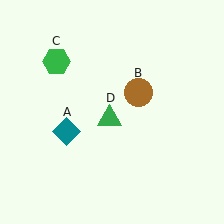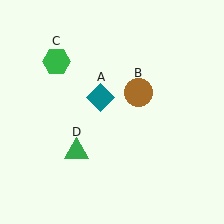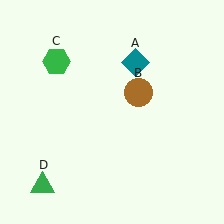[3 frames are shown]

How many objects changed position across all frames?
2 objects changed position: teal diamond (object A), green triangle (object D).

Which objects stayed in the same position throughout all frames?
Brown circle (object B) and green hexagon (object C) remained stationary.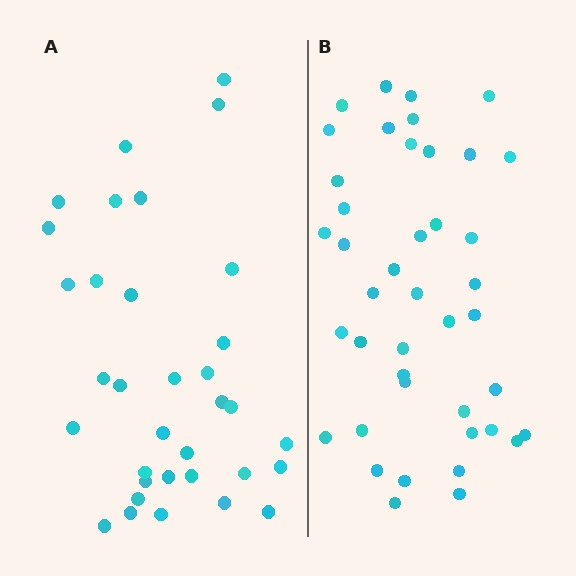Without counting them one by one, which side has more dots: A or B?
Region B (the right region) has more dots.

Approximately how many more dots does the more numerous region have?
Region B has roughly 8 or so more dots than region A.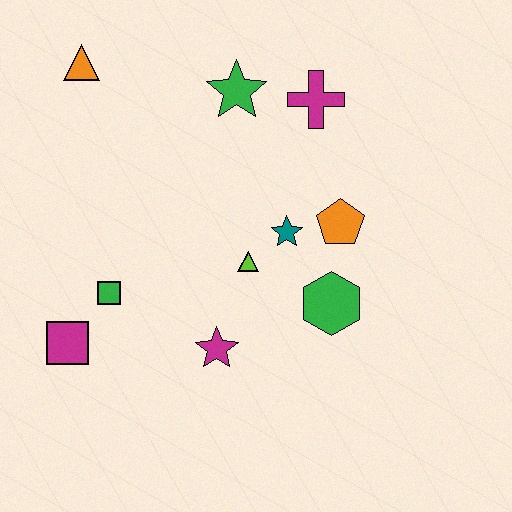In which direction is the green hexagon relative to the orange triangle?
The green hexagon is to the right of the orange triangle.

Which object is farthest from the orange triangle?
The green hexagon is farthest from the orange triangle.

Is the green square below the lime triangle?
Yes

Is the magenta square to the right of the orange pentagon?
No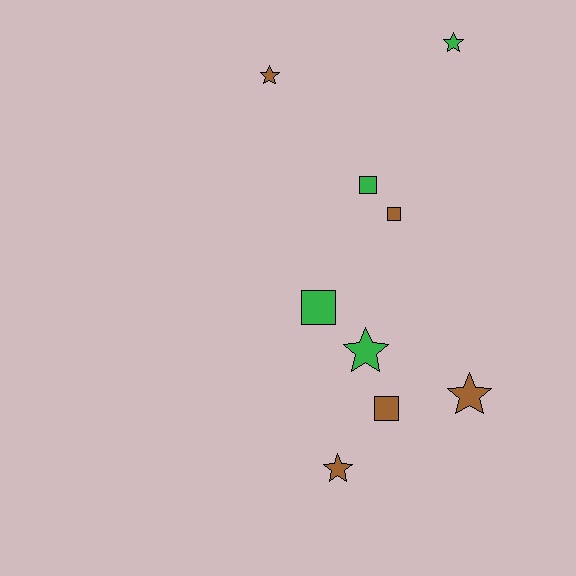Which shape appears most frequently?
Star, with 5 objects.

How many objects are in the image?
There are 9 objects.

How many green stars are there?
There are 2 green stars.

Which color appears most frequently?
Brown, with 5 objects.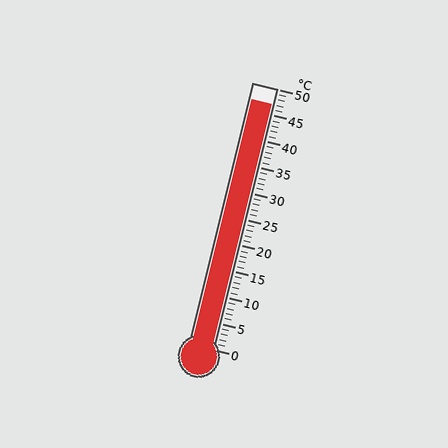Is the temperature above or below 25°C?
The temperature is above 25°C.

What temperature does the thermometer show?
The thermometer shows approximately 47°C.